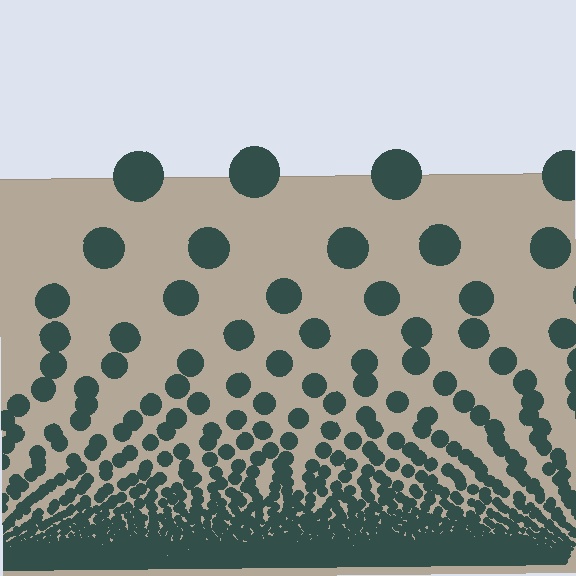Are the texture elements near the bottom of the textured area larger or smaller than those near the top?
Smaller. The gradient is inverted — elements near the bottom are smaller and denser.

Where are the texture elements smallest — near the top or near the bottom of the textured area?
Near the bottom.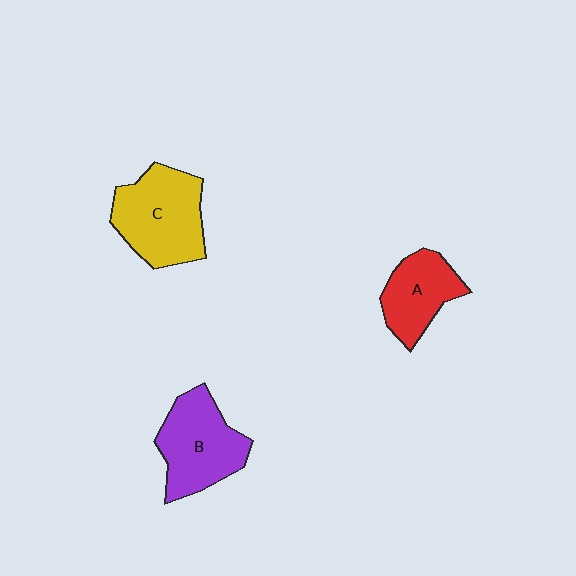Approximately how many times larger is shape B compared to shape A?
Approximately 1.3 times.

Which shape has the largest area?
Shape C (yellow).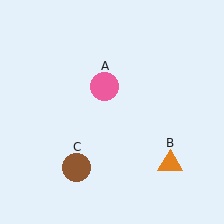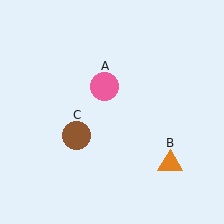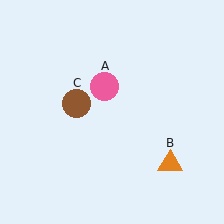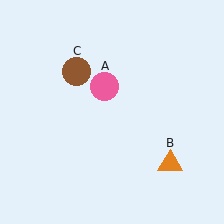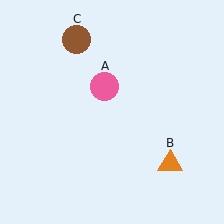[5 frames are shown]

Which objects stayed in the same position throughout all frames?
Pink circle (object A) and orange triangle (object B) remained stationary.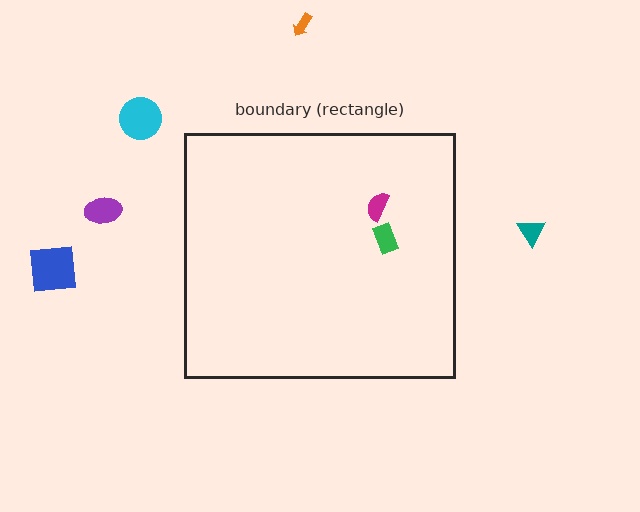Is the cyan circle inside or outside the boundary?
Outside.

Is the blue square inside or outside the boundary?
Outside.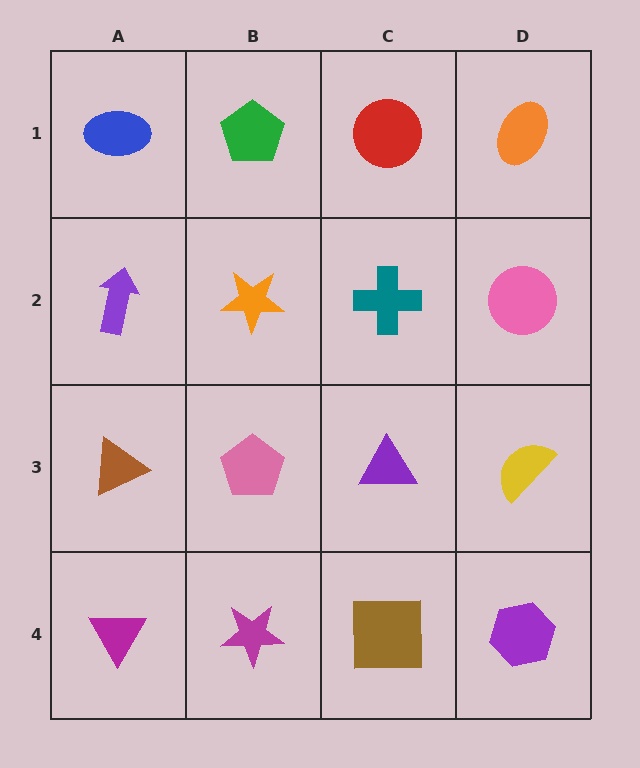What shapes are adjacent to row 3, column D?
A pink circle (row 2, column D), a purple hexagon (row 4, column D), a purple triangle (row 3, column C).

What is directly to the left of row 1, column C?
A green pentagon.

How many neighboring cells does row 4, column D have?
2.